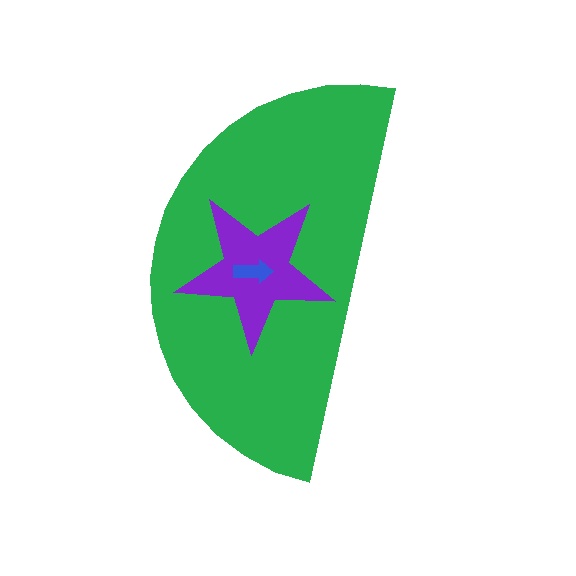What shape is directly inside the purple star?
The blue arrow.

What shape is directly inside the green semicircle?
The purple star.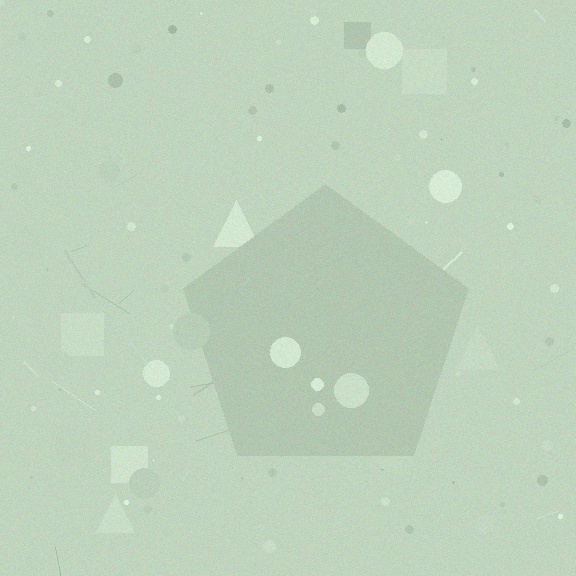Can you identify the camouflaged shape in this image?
The camouflaged shape is a pentagon.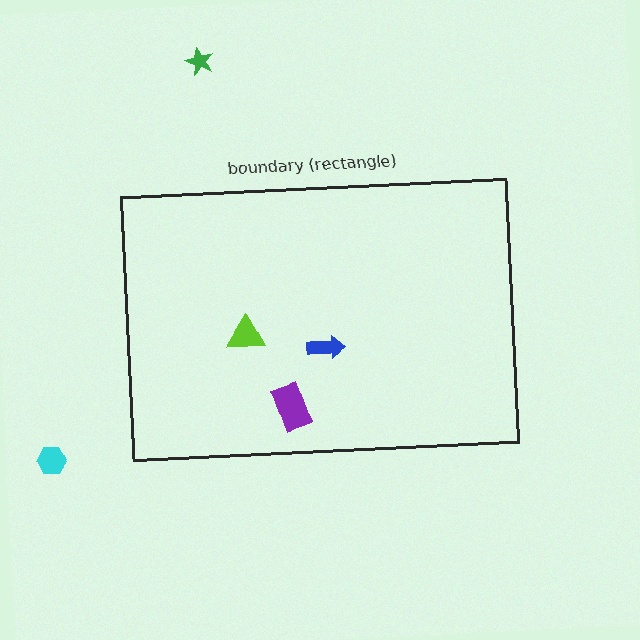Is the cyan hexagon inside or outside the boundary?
Outside.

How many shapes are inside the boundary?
3 inside, 2 outside.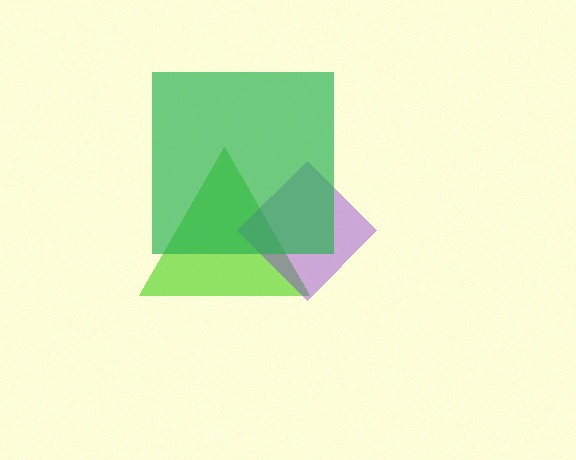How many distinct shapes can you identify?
There are 3 distinct shapes: a lime triangle, a purple diamond, a green square.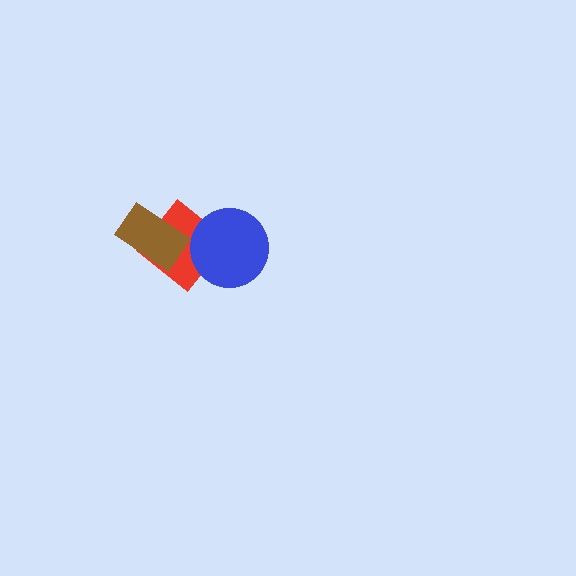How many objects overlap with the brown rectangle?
1 object overlaps with the brown rectangle.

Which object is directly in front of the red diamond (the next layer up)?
The blue circle is directly in front of the red diamond.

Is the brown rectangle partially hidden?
No, no other shape covers it.